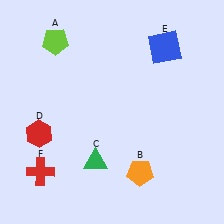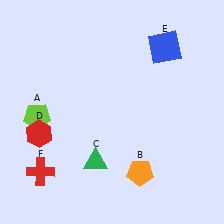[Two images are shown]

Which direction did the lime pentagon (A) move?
The lime pentagon (A) moved down.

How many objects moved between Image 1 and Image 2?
1 object moved between the two images.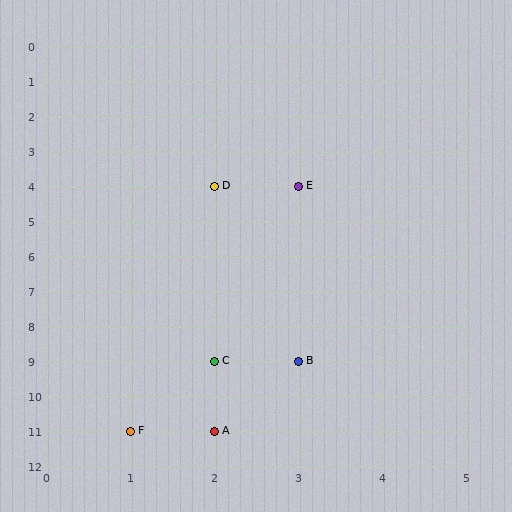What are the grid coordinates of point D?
Point D is at grid coordinates (2, 4).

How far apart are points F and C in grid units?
Points F and C are 1 column and 2 rows apart (about 2.2 grid units diagonally).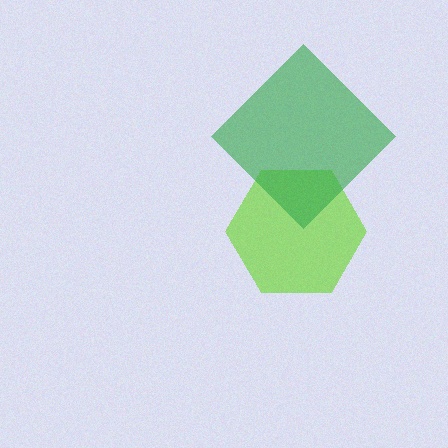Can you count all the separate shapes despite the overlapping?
Yes, there are 2 separate shapes.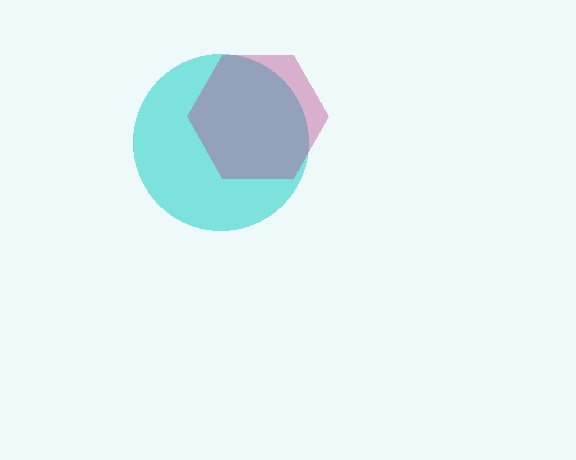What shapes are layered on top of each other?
The layered shapes are: a cyan circle, a magenta hexagon.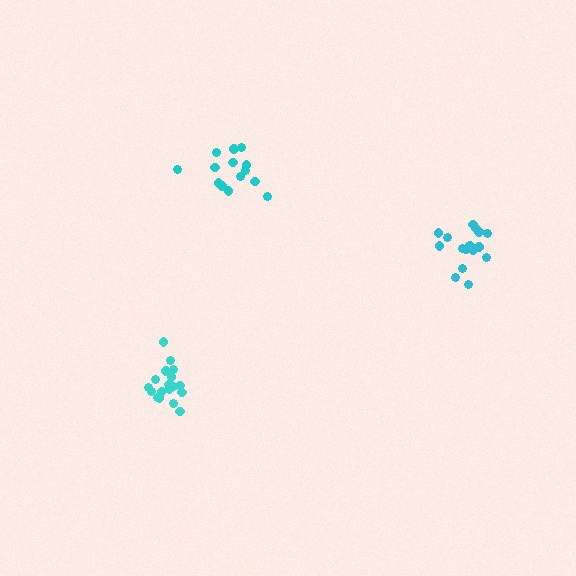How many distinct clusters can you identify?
There are 3 distinct clusters.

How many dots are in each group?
Group 1: 18 dots, Group 2: 17 dots, Group 3: 14 dots (49 total).